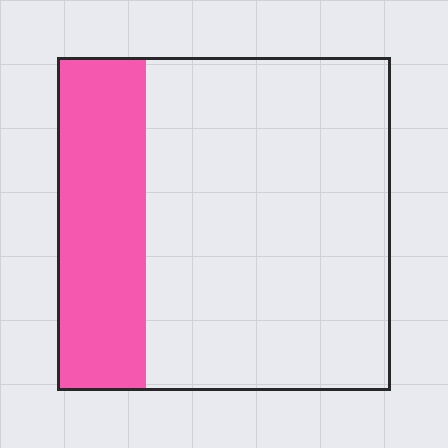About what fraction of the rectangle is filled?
About one quarter (1/4).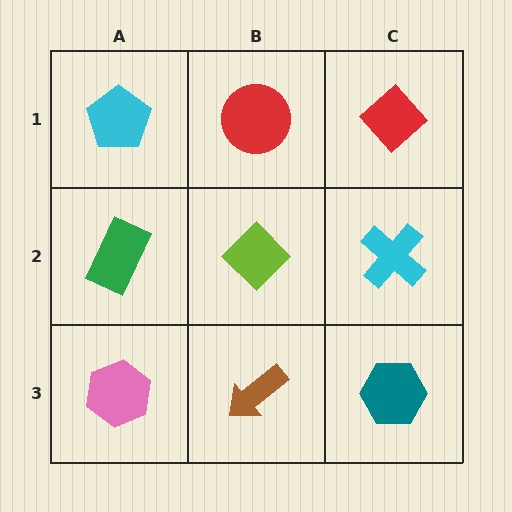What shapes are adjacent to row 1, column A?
A green rectangle (row 2, column A), a red circle (row 1, column B).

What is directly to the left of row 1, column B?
A cyan pentagon.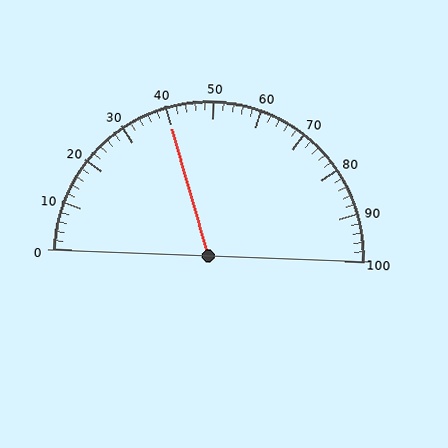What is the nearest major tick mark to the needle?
The nearest major tick mark is 40.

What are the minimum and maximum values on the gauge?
The gauge ranges from 0 to 100.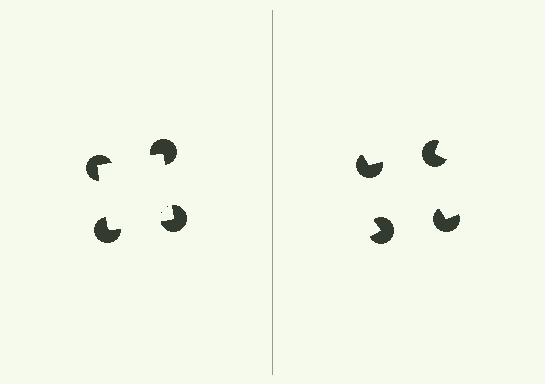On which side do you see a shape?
An illusory square appears on the left side. On the right side the wedge cuts are rotated, so no coherent shape forms.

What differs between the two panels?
The pac-man discs are positioned identically on both sides; only the wedge orientations differ. On the left they align to a square; on the right they are misaligned.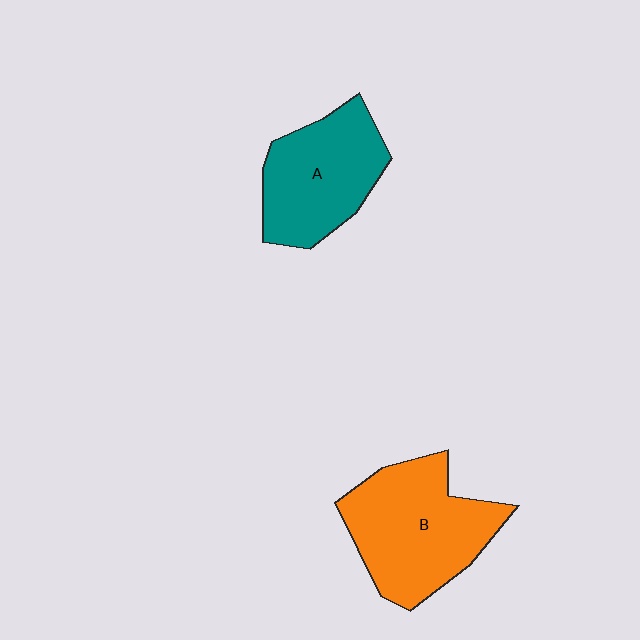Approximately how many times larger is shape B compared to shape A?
Approximately 1.2 times.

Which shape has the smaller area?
Shape A (teal).